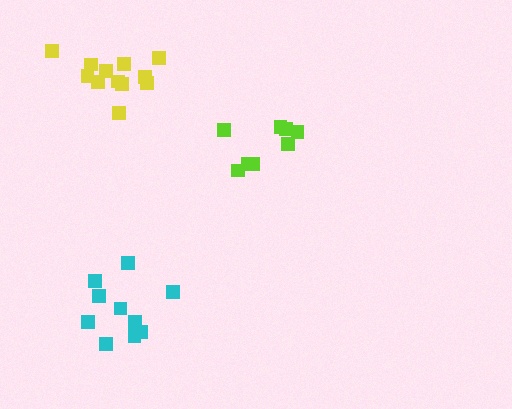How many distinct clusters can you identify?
There are 3 distinct clusters.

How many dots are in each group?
Group 1: 8 dots, Group 2: 10 dots, Group 3: 12 dots (30 total).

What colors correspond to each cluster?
The clusters are colored: lime, cyan, yellow.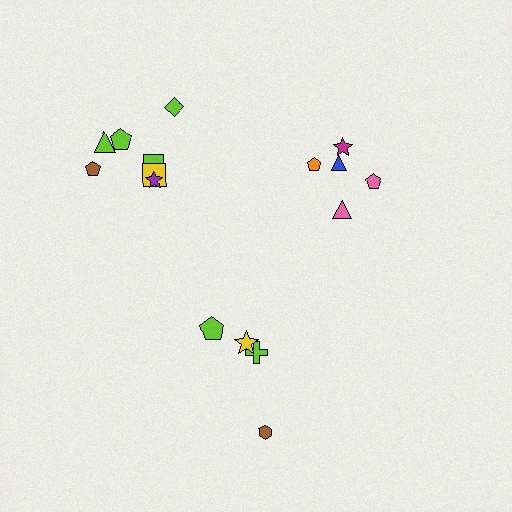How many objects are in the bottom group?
There are 4 objects.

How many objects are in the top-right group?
There are 5 objects.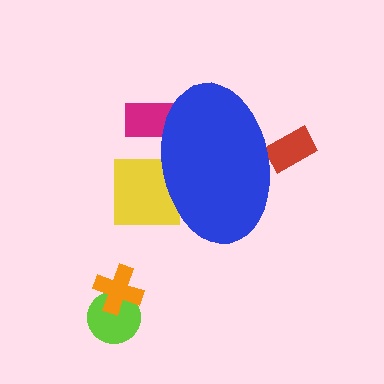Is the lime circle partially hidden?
No, the lime circle is fully visible.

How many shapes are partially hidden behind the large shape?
3 shapes are partially hidden.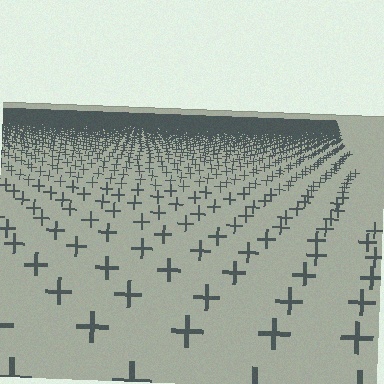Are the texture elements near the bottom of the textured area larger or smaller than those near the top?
Larger. Near the bottom, elements are closer to the viewer and appear at a bigger on-screen size.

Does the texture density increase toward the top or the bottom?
Density increases toward the top.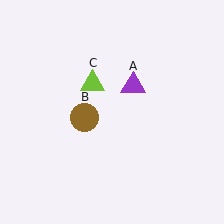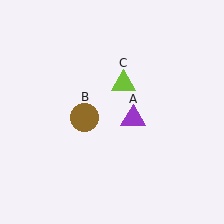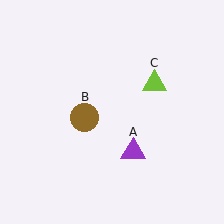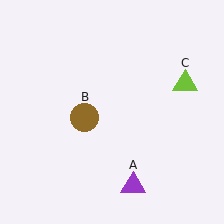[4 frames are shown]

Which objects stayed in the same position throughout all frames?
Brown circle (object B) remained stationary.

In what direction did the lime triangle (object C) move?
The lime triangle (object C) moved right.